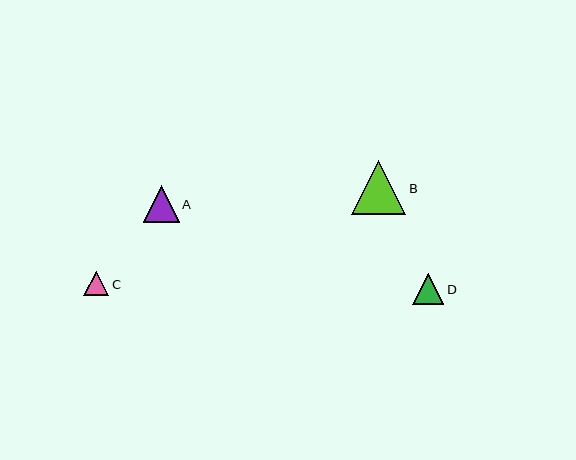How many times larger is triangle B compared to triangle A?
Triangle B is approximately 1.5 times the size of triangle A.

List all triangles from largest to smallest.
From largest to smallest: B, A, D, C.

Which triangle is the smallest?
Triangle C is the smallest with a size of approximately 25 pixels.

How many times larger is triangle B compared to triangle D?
Triangle B is approximately 1.8 times the size of triangle D.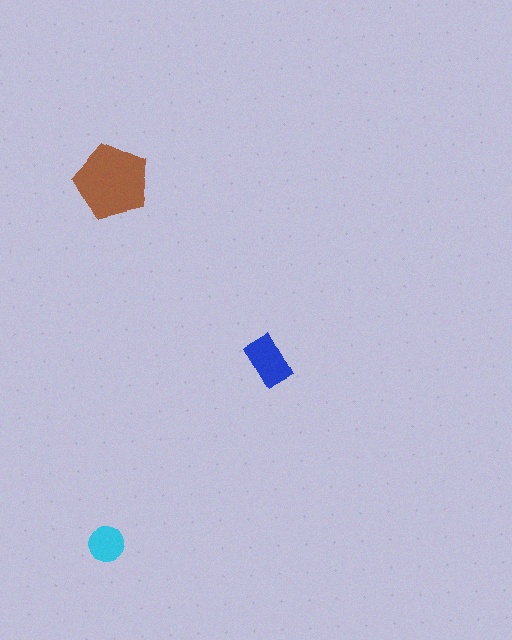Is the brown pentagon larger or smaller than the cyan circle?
Larger.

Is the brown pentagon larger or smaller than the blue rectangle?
Larger.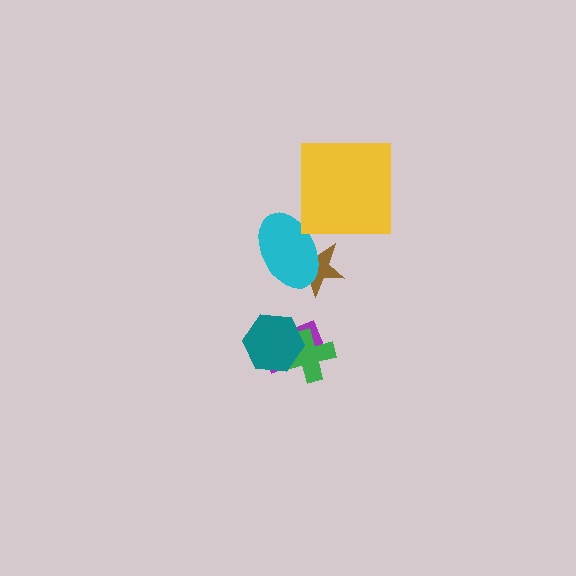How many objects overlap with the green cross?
2 objects overlap with the green cross.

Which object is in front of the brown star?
The cyan ellipse is in front of the brown star.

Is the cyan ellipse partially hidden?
No, no other shape covers it.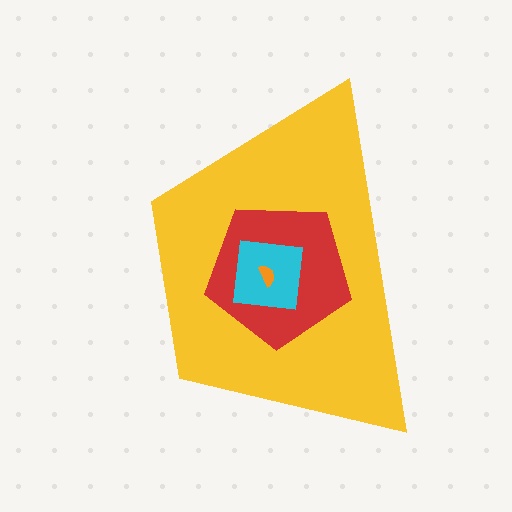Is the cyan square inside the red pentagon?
Yes.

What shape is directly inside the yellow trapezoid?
The red pentagon.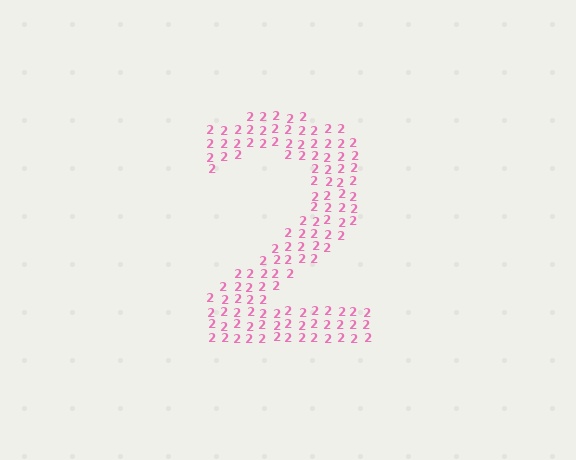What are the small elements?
The small elements are digit 2's.